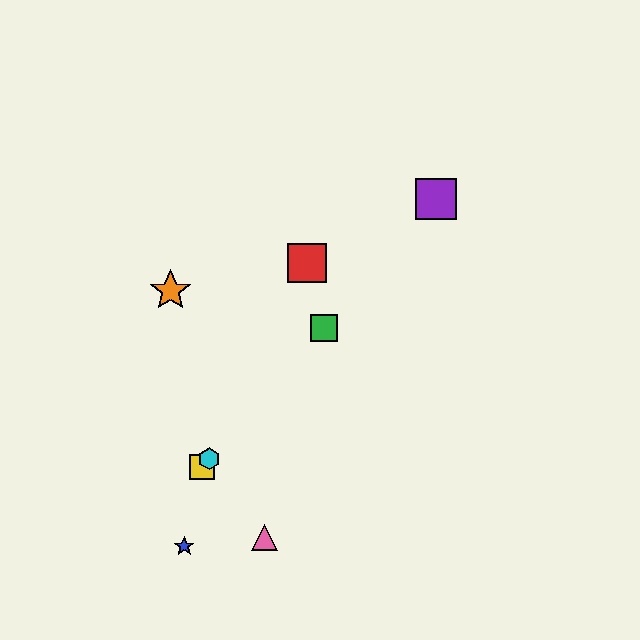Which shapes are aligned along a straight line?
The green square, the yellow square, the purple square, the cyan hexagon are aligned along a straight line.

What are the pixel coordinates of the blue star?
The blue star is at (184, 546).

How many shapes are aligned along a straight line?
4 shapes (the green square, the yellow square, the purple square, the cyan hexagon) are aligned along a straight line.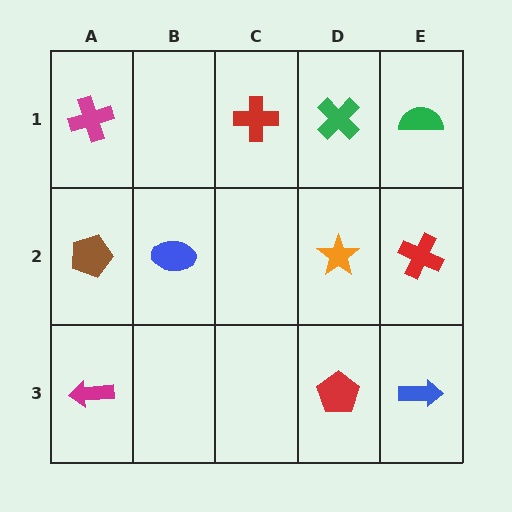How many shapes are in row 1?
4 shapes.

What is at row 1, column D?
A green cross.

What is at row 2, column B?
A blue ellipse.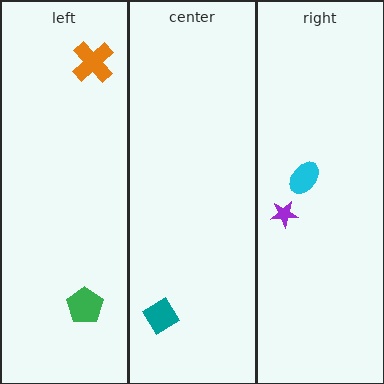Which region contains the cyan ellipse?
The right region.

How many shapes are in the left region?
2.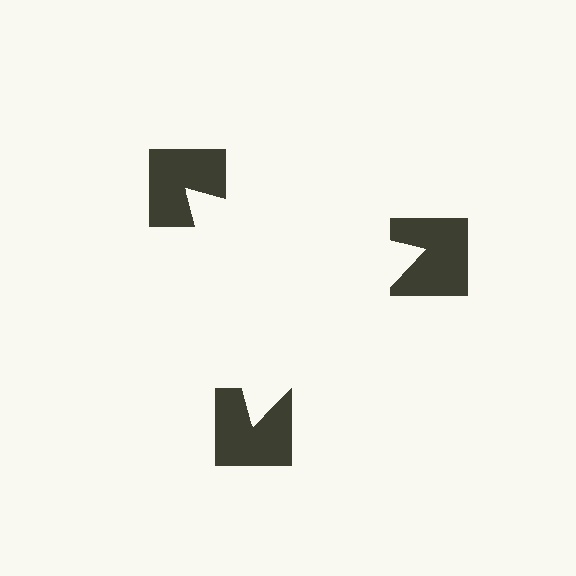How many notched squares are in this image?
There are 3 — one at each vertex of the illusory triangle.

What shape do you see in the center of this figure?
An illusory triangle — its edges are inferred from the aligned wedge cuts in the notched squares, not physically drawn.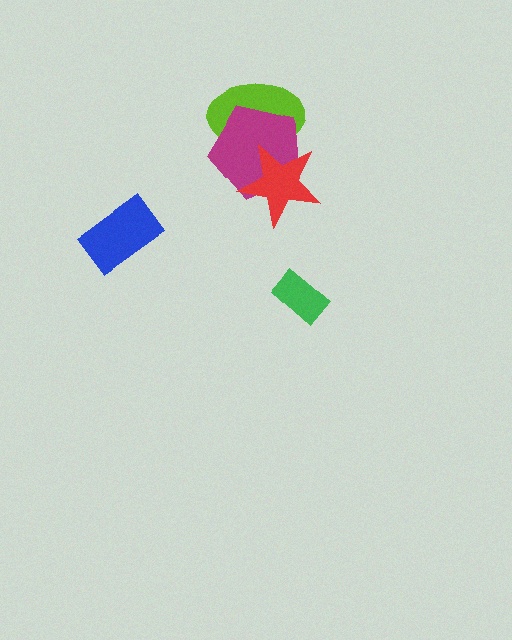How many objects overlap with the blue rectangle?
0 objects overlap with the blue rectangle.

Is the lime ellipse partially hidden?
Yes, it is partially covered by another shape.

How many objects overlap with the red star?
2 objects overlap with the red star.